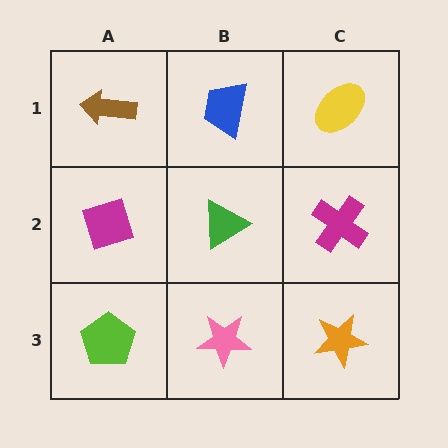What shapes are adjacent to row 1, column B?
A green triangle (row 2, column B), a brown arrow (row 1, column A), a yellow ellipse (row 1, column C).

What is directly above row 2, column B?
A blue trapezoid.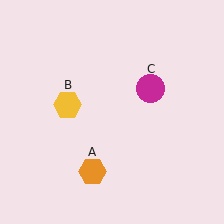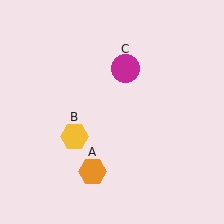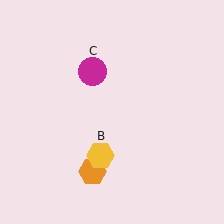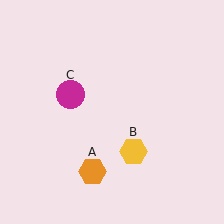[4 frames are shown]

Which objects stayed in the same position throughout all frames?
Orange hexagon (object A) remained stationary.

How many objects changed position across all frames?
2 objects changed position: yellow hexagon (object B), magenta circle (object C).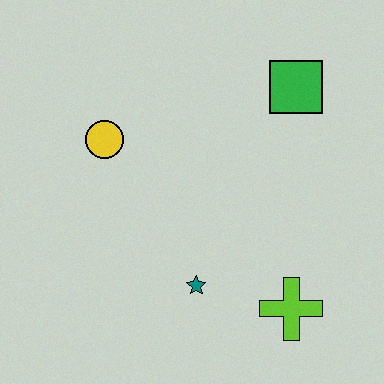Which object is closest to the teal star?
The lime cross is closest to the teal star.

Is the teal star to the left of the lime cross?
Yes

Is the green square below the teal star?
No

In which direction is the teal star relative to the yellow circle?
The teal star is below the yellow circle.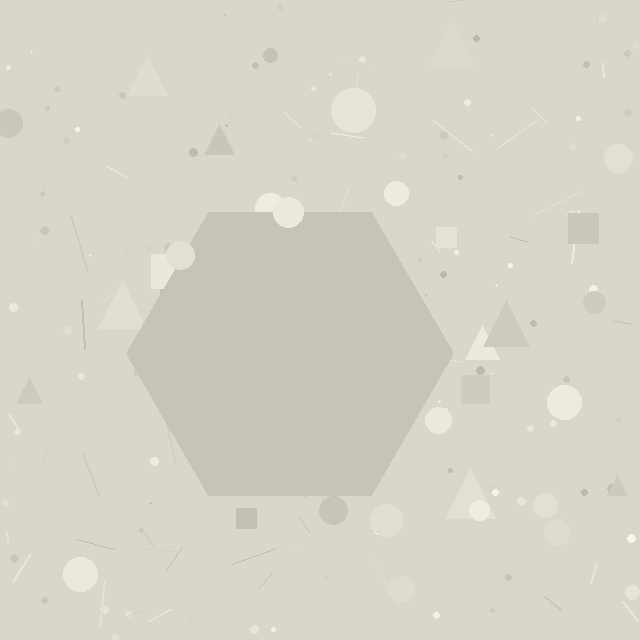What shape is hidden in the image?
A hexagon is hidden in the image.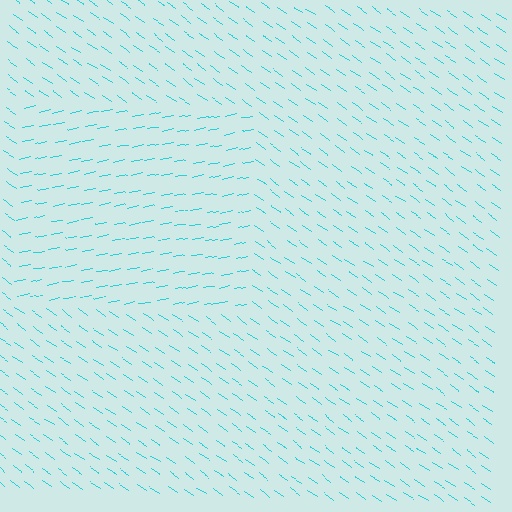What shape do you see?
I see a rectangle.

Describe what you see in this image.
The image is filled with small cyan line segments. A rectangle region in the image has lines oriented differently from the surrounding lines, creating a visible texture boundary.